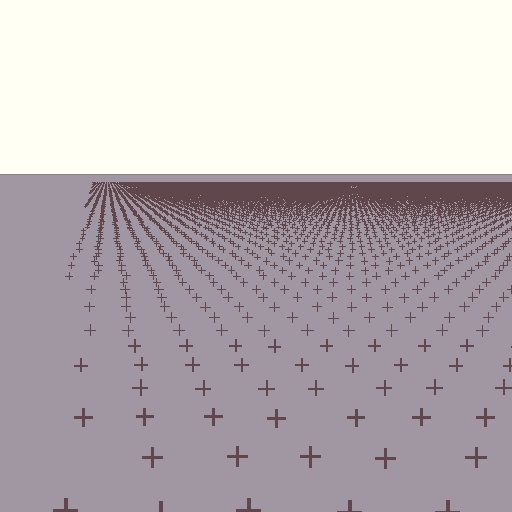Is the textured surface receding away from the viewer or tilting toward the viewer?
The surface is receding away from the viewer. Texture elements get smaller and denser toward the top.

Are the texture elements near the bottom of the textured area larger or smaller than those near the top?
Larger. Near the bottom, elements are closer to the viewer and appear at a bigger on-screen size.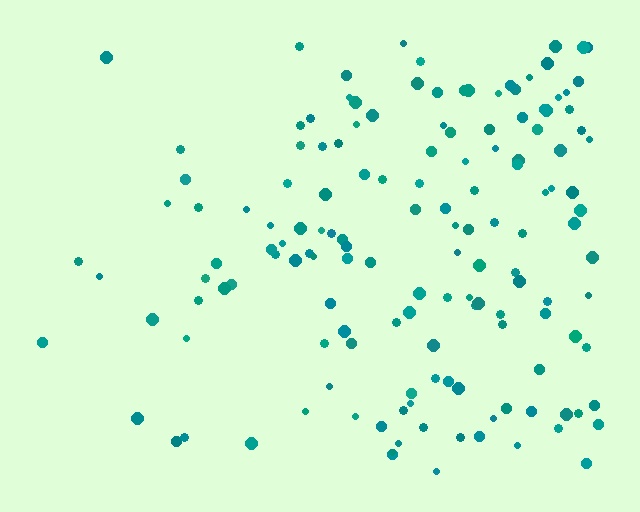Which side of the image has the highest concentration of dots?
The right.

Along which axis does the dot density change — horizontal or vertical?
Horizontal.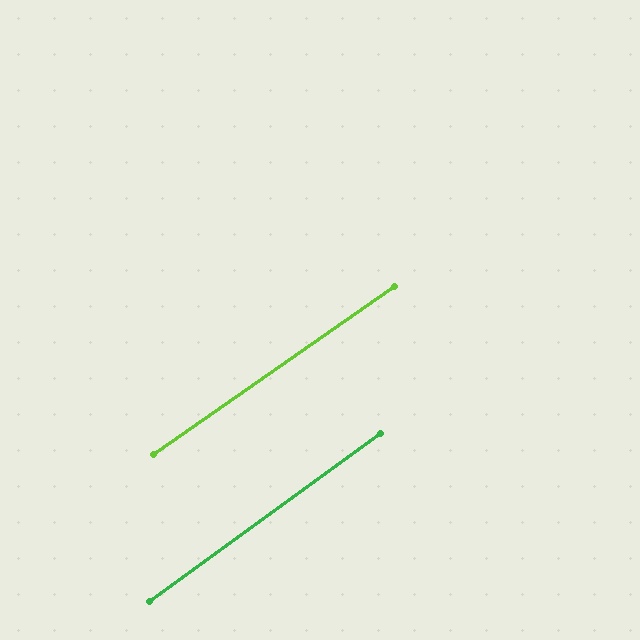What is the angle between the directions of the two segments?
Approximately 1 degree.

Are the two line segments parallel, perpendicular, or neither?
Parallel — their directions differ by only 1.1°.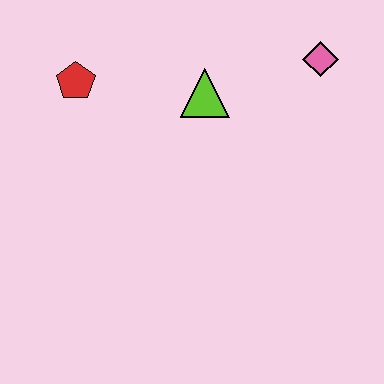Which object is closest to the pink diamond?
The lime triangle is closest to the pink diamond.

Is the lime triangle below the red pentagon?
Yes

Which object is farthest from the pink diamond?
The red pentagon is farthest from the pink diamond.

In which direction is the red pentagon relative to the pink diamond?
The red pentagon is to the left of the pink diamond.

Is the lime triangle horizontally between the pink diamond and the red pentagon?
Yes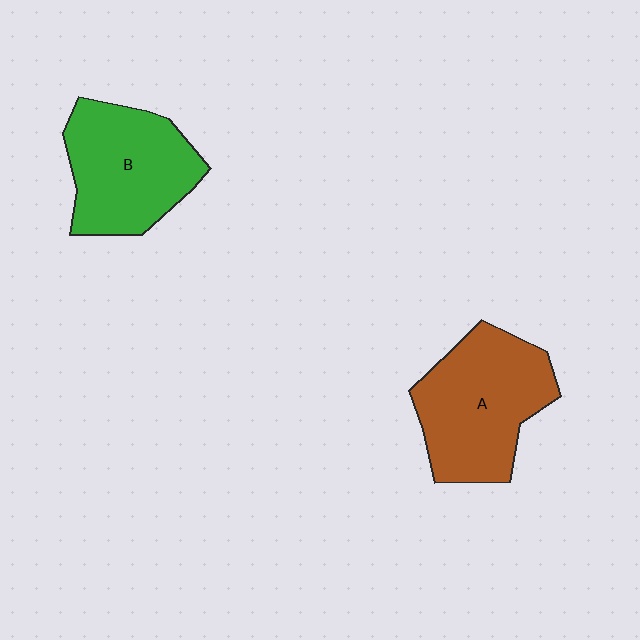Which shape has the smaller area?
Shape B (green).